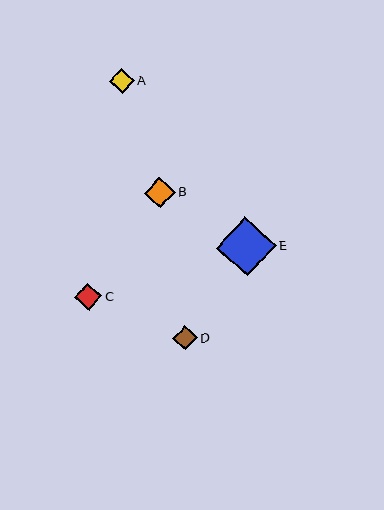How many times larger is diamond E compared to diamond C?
Diamond E is approximately 2.2 times the size of diamond C.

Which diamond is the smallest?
Diamond D is the smallest with a size of approximately 24 pixels.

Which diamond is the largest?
Diamond E is the largest with a size of approximately 59 pixels.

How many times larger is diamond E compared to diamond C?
Diamond E is approximately 2.2 times the size of diamond C.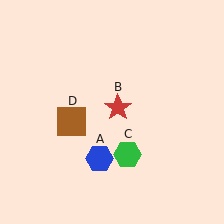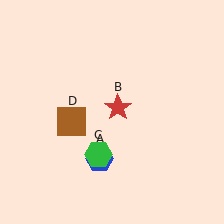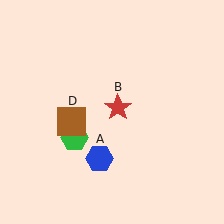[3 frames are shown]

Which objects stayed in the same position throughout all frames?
Blue hexagon (object A) and red star (object B) and brown square (object D) remained stationary.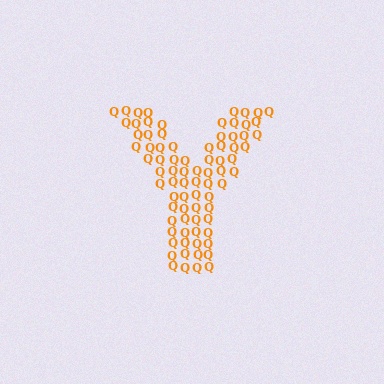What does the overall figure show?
The overall figure shows the letter Y.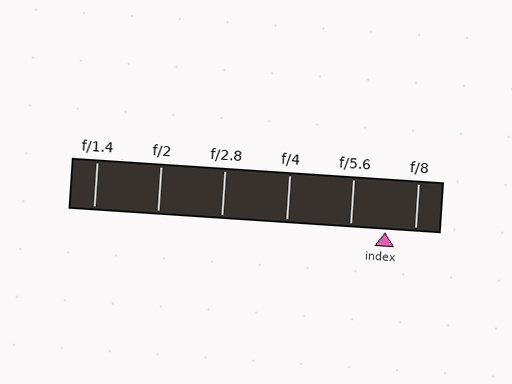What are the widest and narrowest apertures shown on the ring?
The widest aperture shown is f/1.4 and the narrowest is f/8.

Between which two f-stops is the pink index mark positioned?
The index mark is between f/5.6 and f/8.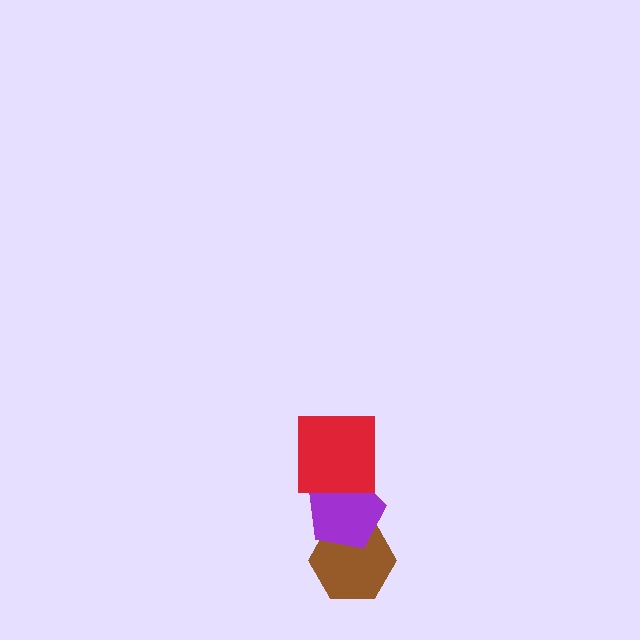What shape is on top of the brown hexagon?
The purple pentagon is on top of the brown hexagon.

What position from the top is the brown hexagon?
The brown hexagon is 3rd from the top.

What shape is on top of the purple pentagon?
The red square is on top of the purple pentagon.